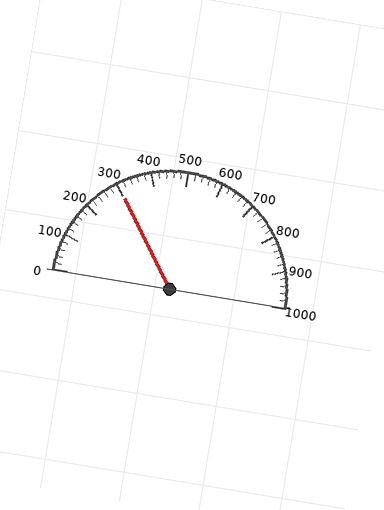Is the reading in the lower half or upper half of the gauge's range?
The reading is in the lower half of the range (0 to 1000).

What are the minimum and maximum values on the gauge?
The gauge ranges from 0 to 1000.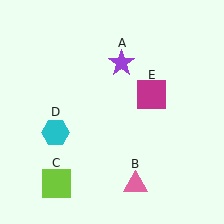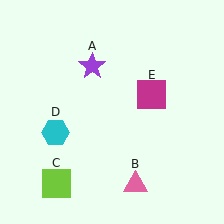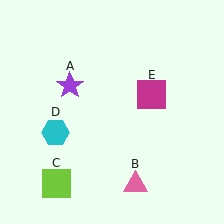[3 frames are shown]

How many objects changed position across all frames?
1 object changed position: purple star (object A).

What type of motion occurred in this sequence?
The purple star (object A) rotated counterclockwise around the center of the scene.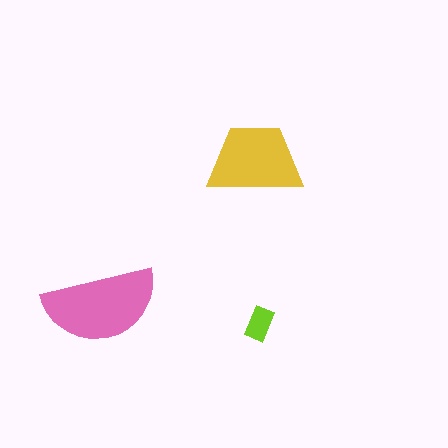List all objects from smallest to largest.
The lime rectangle, the yellow trapezoid, the pink semicircle.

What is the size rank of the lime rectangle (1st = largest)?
3rd.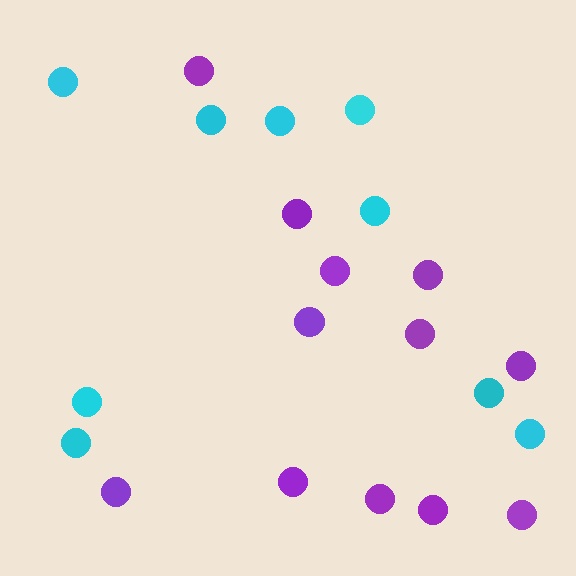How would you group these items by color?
There are 2 groups: one group of cyan circles (9) and one group of purple circles (12).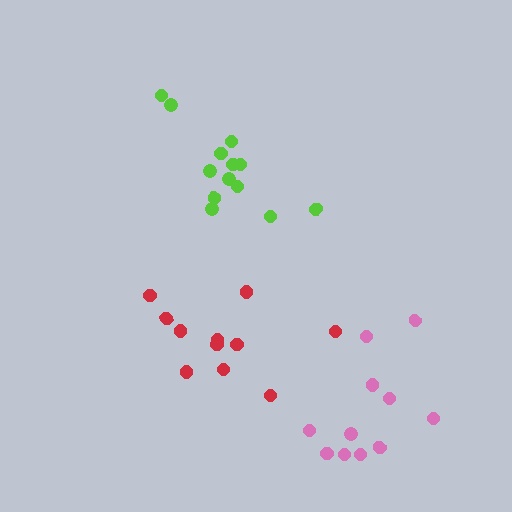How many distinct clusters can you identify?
There are 3 distinct clusters.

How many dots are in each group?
Group 1: 11 dots, Group 2: 13 dots, Group 3: 11 dots (35 total).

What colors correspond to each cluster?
The clusters are colored: red, lime, pink.